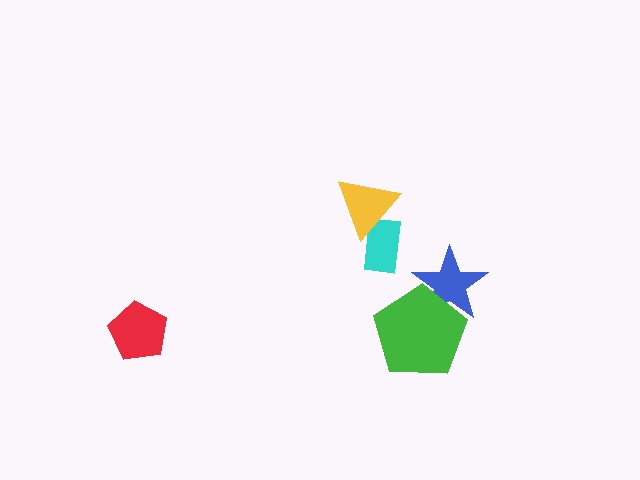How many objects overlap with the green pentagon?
1 object overlaps with the green pentagon.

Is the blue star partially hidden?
Yes, it is partially covered by another shape.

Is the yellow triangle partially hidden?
No, no other shape covers it.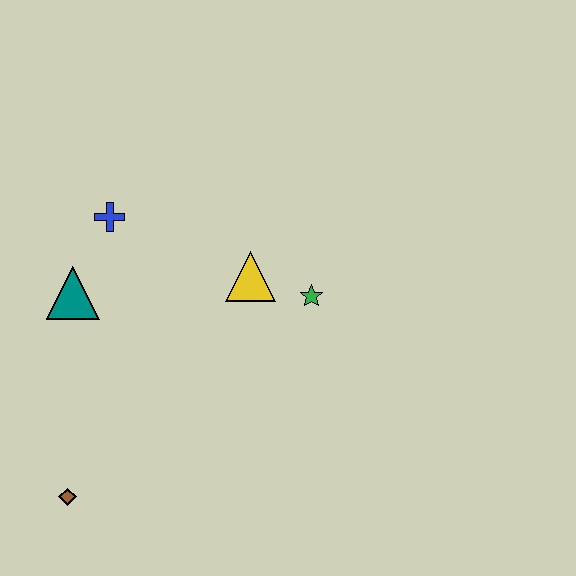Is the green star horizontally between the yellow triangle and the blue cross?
No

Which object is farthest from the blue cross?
The brown diamond is farthest from the blue cross.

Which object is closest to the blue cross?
The teal triangle is closest to the blue cross.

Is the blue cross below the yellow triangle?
No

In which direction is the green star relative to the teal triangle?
The green star is to the right of the teal triangle.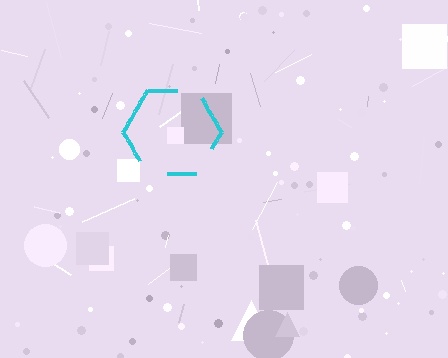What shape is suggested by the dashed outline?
The dashed outline suggests a hexagon.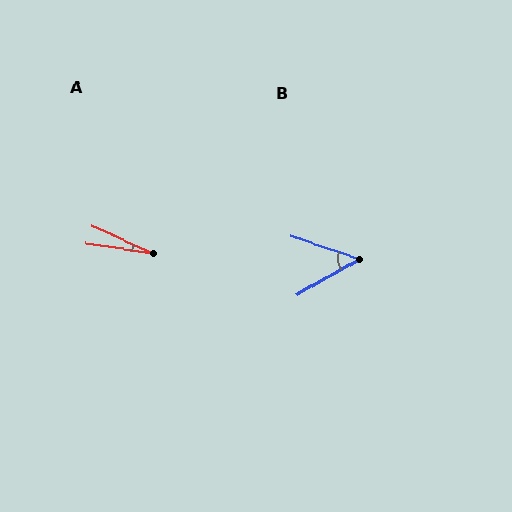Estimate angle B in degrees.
Approximately 49 degrees.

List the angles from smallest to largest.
A (16°), B (49°).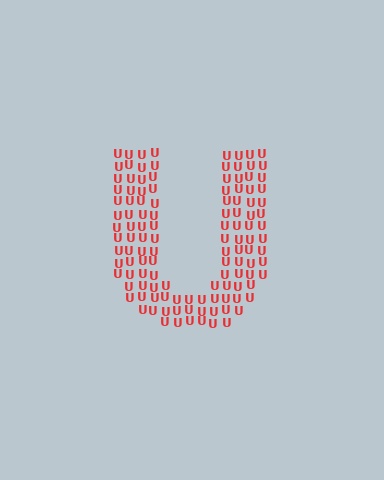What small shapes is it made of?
It is made of small letter U's.